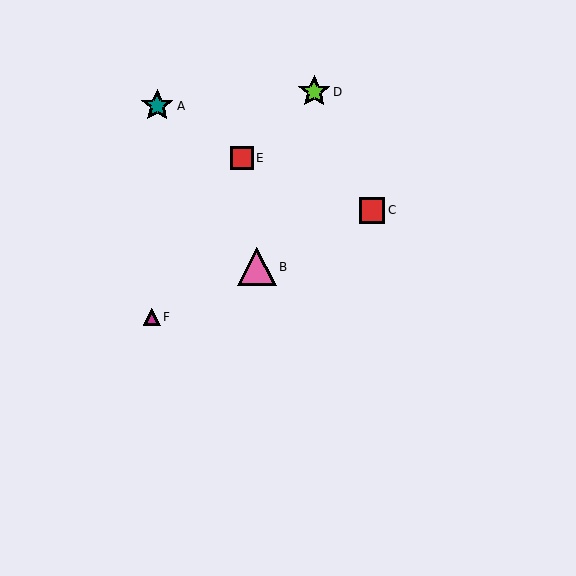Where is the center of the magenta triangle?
The center of the magenta triangle is at (152, 317).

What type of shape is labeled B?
Shape B is a pink triangle.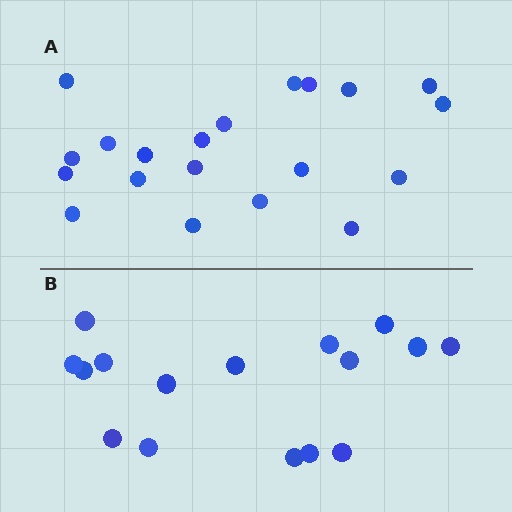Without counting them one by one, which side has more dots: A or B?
Region A (the top region) has more dots.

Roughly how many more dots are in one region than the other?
Region A has about 4 more dots than region B.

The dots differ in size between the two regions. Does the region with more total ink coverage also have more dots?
No. Region B has more total ink coverage because its dots are larger, but region A actually contains more individual dots. Total area can be misleading — the number of items is what matters here.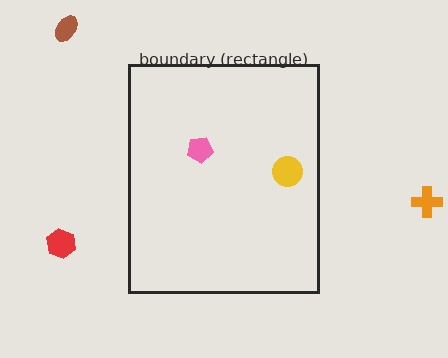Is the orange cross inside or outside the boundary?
Outside.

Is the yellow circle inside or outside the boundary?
Inside.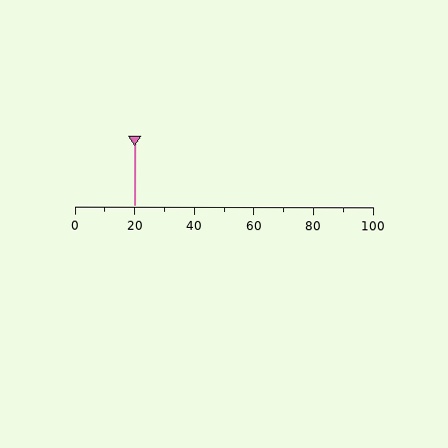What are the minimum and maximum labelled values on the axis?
The axis runs from 0 to 100.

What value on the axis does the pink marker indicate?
The marker indicates approximately 20.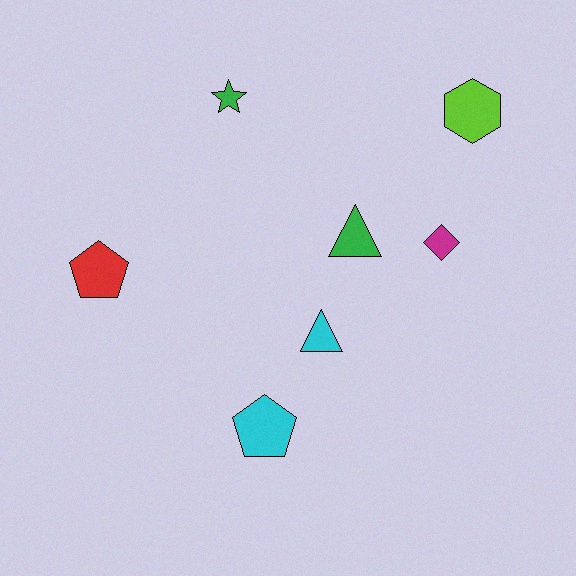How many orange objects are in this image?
There are no orange objects.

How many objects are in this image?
There are 7 objects.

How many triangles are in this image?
There are 2 triangles.